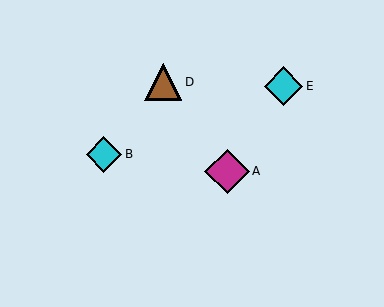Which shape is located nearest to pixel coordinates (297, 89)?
The cyan diamond (labeled E) at (283, 86) is nearest to that location.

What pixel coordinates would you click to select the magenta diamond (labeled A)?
Click at (227, 171) to select the magenta diamond A.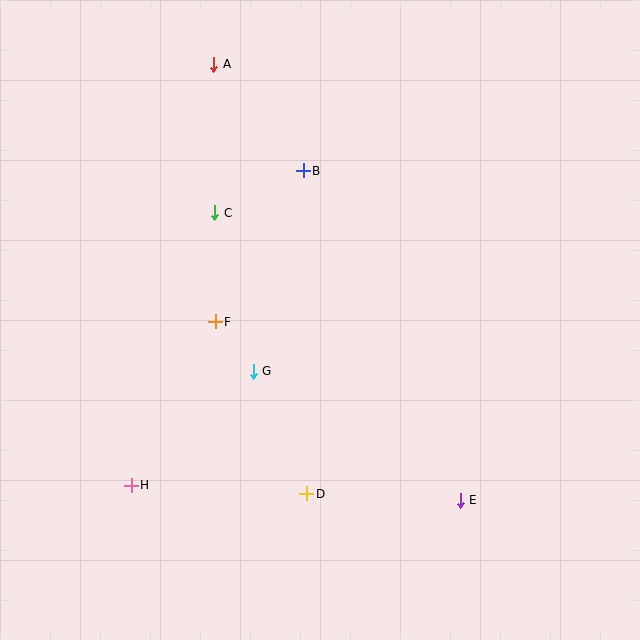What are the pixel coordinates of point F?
Point F is at (215, 322).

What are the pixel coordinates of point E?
Point E is at (460, 500).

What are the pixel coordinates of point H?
Point H is at (131, 486).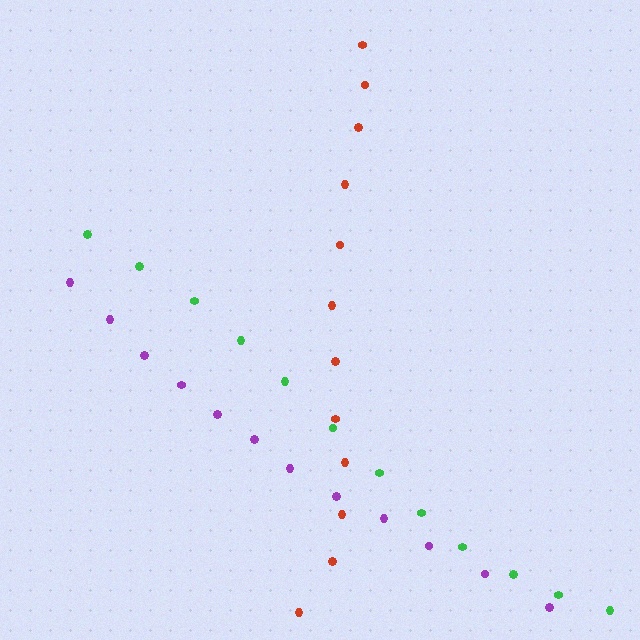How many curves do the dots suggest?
There are 3 distinct paths.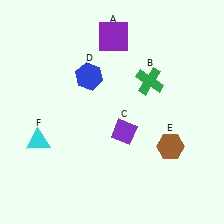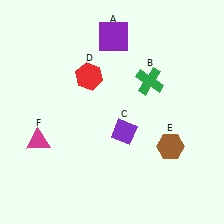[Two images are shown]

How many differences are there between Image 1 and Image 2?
There are 2 differences between the two images.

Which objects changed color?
D changed from blue to red. F changed from cyan to magenta.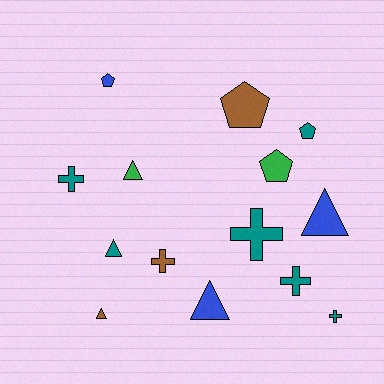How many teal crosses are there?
There are 4 teal crosses.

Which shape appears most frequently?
Cross, with 5 objects.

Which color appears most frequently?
Teal, with 6 objects.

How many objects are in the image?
There are 14 objects.